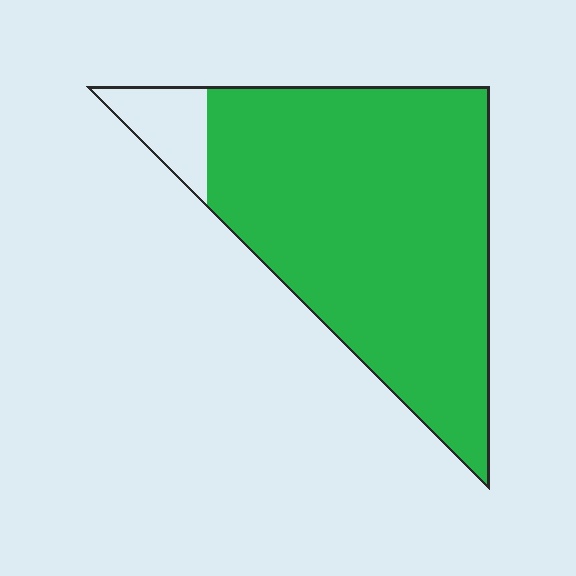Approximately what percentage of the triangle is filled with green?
Approximately 90%.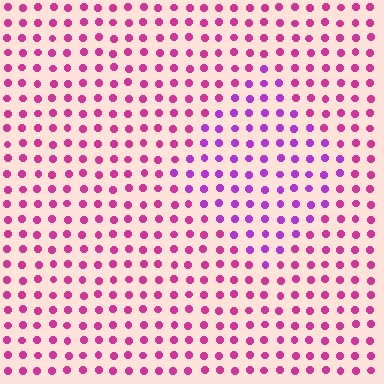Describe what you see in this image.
The image is filled with small magenta elements in a uniform arrangement. A diamond-shaped region is visible where the elements are tinted to a slightly different hue, forming a subtle color boundary.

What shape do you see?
I see a diamond.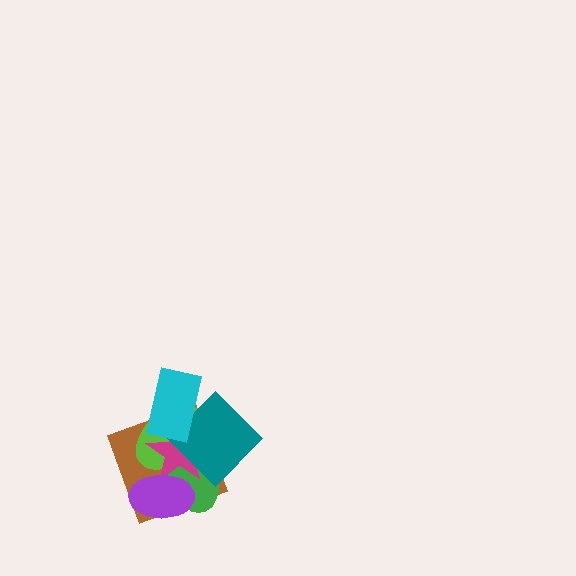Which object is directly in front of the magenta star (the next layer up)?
The purple ellipse is directly in front of the magenta star.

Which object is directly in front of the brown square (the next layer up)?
The green ellipse is directly in front of the brown square.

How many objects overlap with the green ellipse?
5 objects overlap with the green ellipse.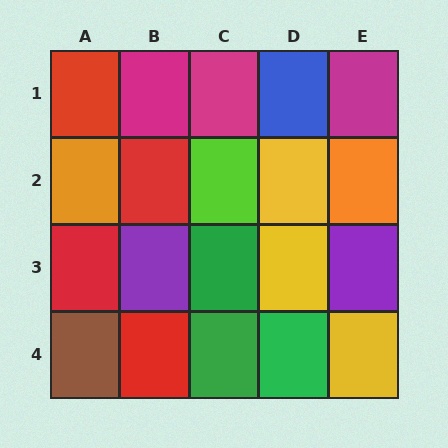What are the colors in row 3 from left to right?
Red, purple, green, yellow, purple.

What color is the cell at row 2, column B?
Red.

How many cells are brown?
1 cell is brown.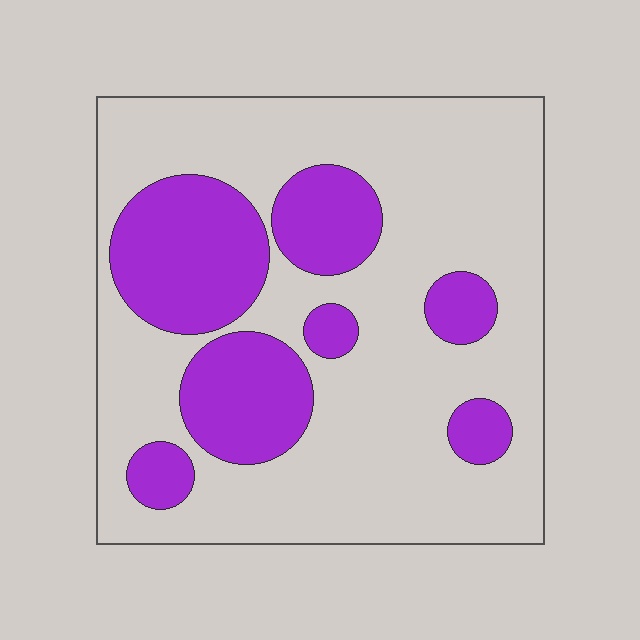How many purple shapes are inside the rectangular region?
7.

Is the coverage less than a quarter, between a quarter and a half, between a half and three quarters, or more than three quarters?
Between a quarter and a half.